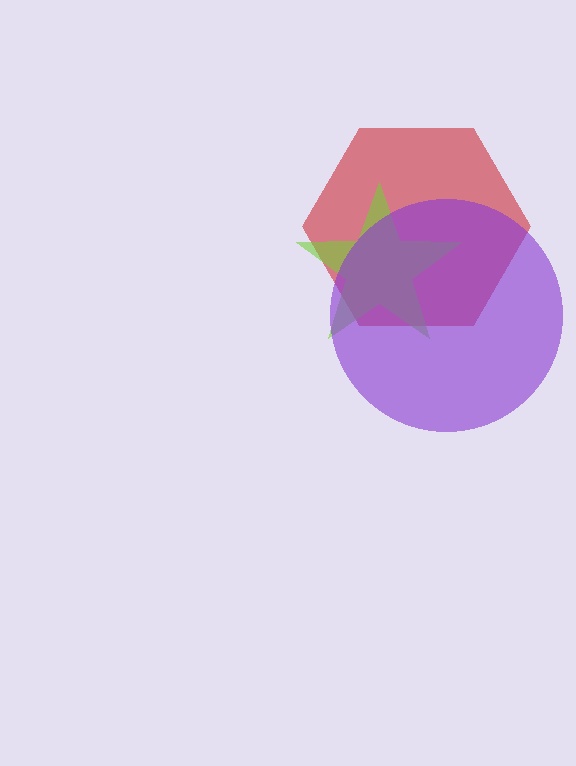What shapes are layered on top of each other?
The layered shapes are: a red hexagon, a lime star, a purple circle.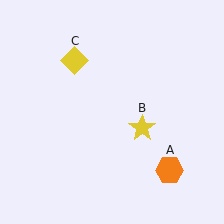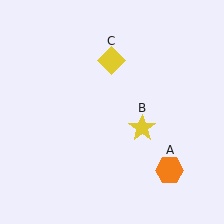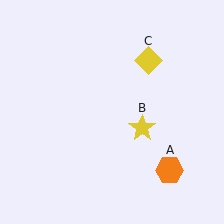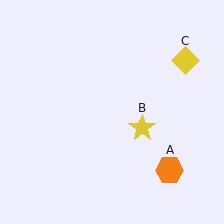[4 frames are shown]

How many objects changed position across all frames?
1 object changed position: yellow diamond (object C).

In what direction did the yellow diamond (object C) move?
The yellow diamond (object C) moved right.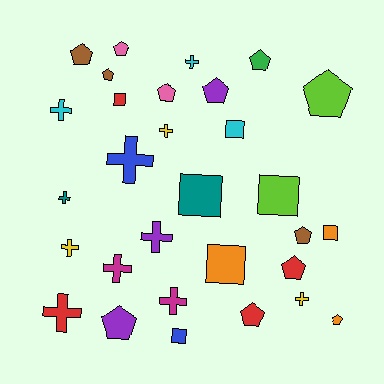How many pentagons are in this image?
There are 12 pentagons.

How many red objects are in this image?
There are 4 red objects.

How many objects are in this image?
There are 30 objects.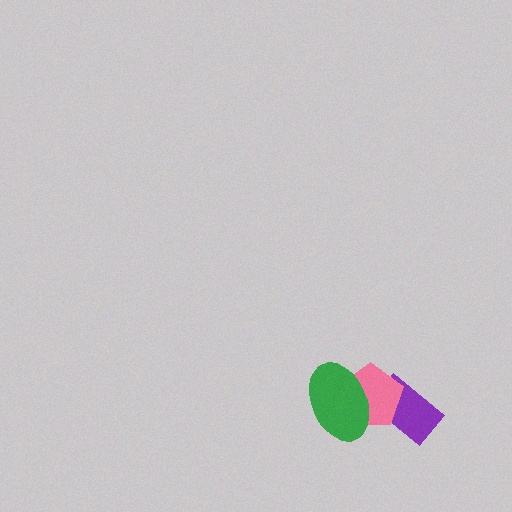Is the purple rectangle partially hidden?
Yes, it is partially covered by another shape.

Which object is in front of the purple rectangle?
The pink pentagon is in front of the purple rectangle.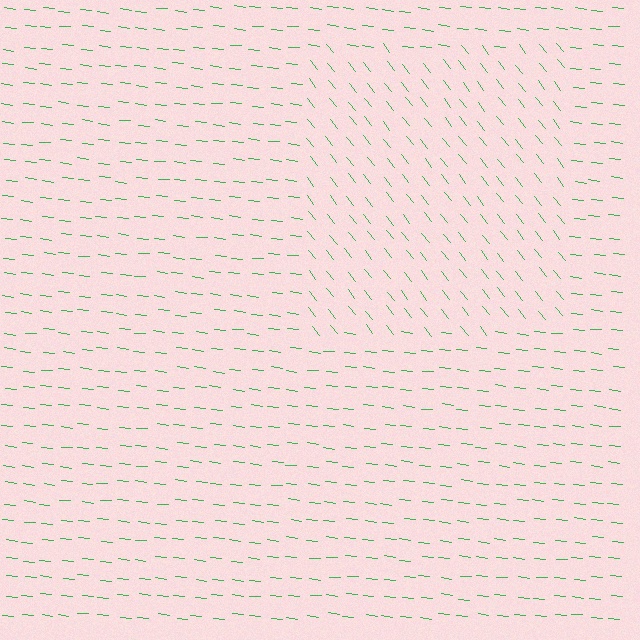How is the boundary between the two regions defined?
The boundary is defined purely by a change in line orientation (approximately 45 degrees difference). All lines are the same color and thickness.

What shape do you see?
I see a rectangle.